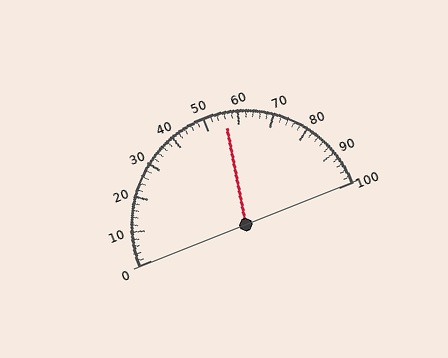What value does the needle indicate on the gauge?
The needle indicates approximately 56.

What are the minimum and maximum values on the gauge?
The gauge ranges from 0 to 100.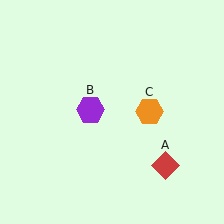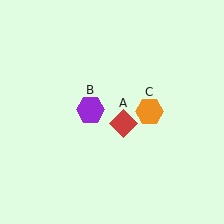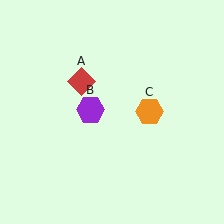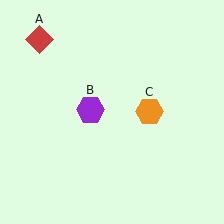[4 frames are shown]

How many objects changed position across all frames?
1 object changed position: red diamond (object A).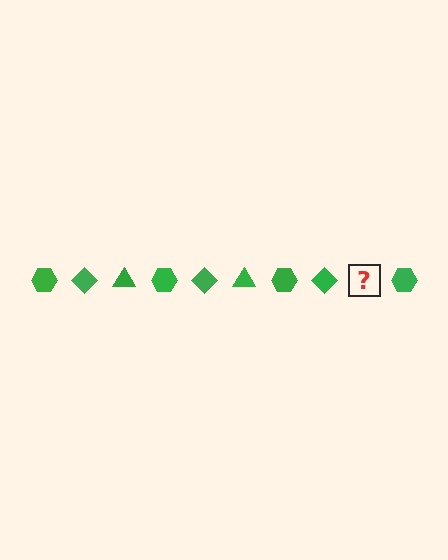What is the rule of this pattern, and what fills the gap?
The rule is that the pattern cycles through hexagon, diamond, triangle shapes in green. The gap should be filled with a green triangle.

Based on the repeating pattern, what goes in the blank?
The blank should be a green triangle.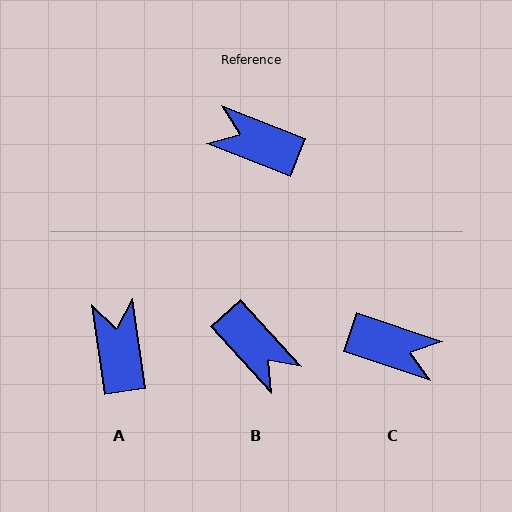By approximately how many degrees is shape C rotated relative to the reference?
Approximately 177 degrees clockwise.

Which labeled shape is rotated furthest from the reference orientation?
C, about 177 degrees away.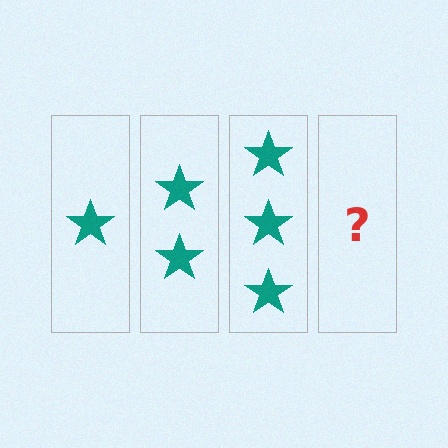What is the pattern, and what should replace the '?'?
The pattern is that each step adds one more star. The '?' should be 4 stars.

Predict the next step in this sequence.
The next step is 4 stars.